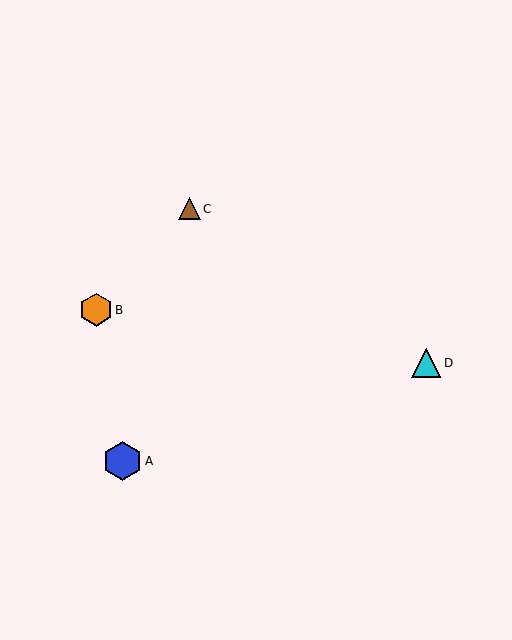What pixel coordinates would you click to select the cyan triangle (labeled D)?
Click at (426, 363) to select the cyan triangle D.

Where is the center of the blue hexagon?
The center of the blue hexagon is at (122, 461).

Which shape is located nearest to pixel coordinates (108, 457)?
The blue hexagon (labeled A) at (122, 461) is nearest to that location.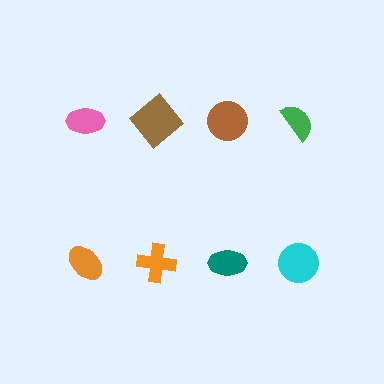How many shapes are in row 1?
4 shapes.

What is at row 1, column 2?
A brown diamond.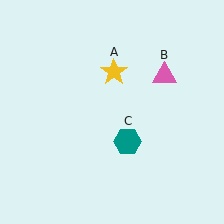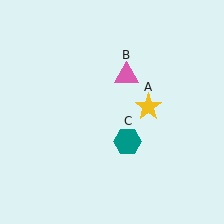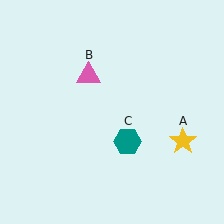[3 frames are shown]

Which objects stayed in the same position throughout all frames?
Teal hexagon (object C) remained stationary.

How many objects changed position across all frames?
2 objects changed position: yellow star (object A), pink triangle (object B).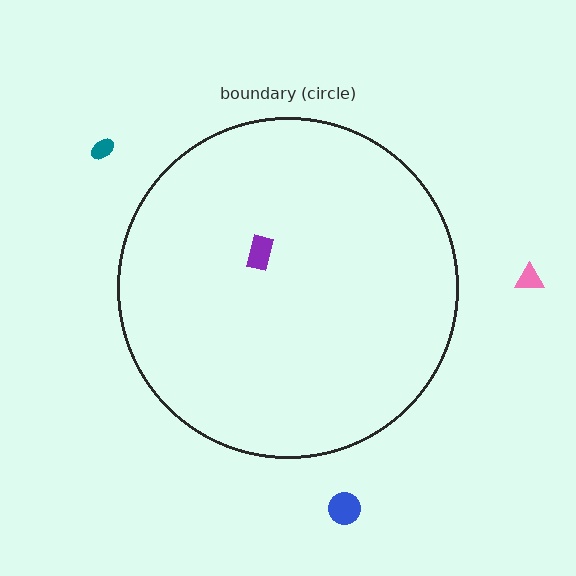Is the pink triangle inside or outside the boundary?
Outside.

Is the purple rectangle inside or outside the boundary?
Inside.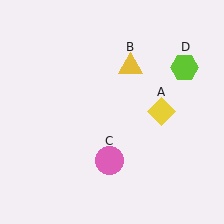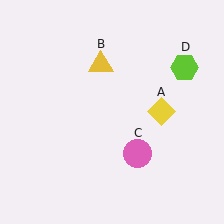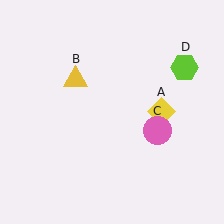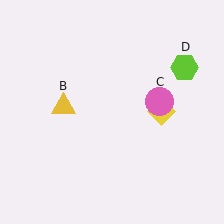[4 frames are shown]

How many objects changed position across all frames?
2 objects changed position: yellow triangle (object B), pink circle (object C).